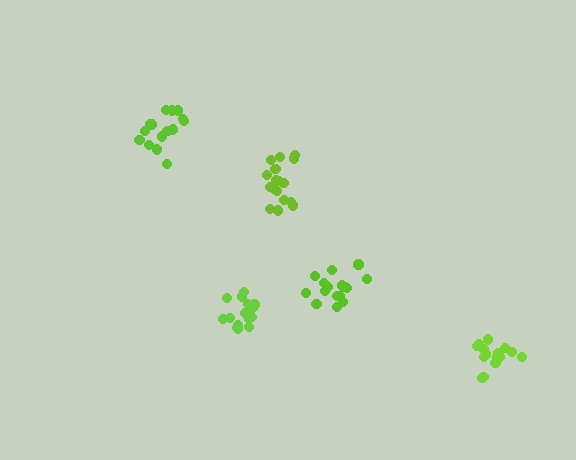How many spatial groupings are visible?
There are 5 spatial groupings.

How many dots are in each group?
Group 1: 17 dots, Group 2: 15 dots, Group 3: 16 dots, Group 4: 17 dots, Group 5: 16 dots (81 total).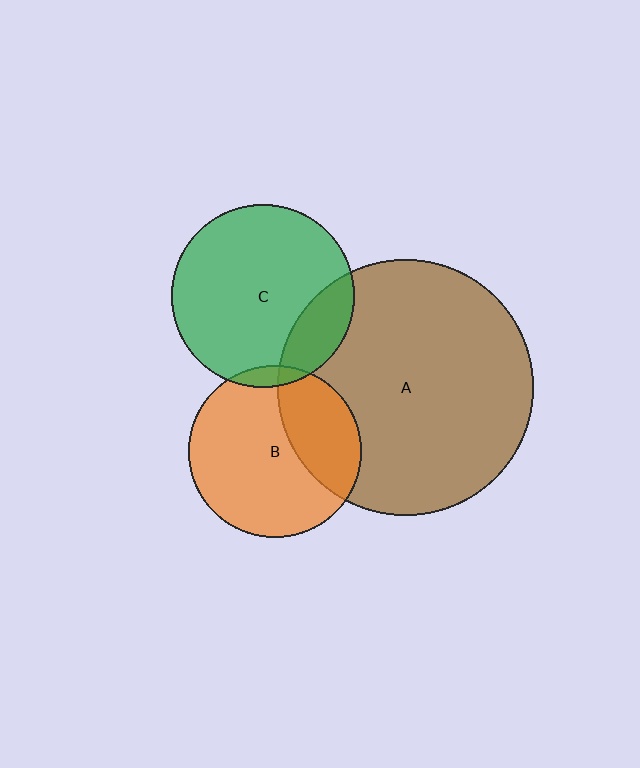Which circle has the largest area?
Circle A (brown).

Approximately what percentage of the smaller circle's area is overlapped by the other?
Approximately 5%.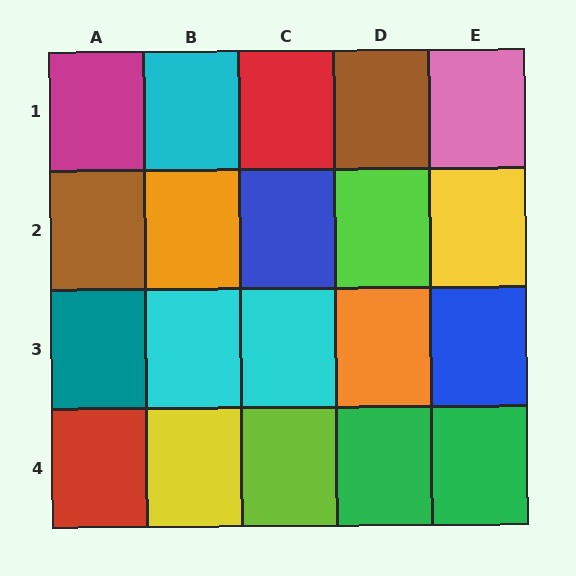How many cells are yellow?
2 cells are yellow.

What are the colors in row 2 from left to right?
Brown, orange, blue, lime, yellow.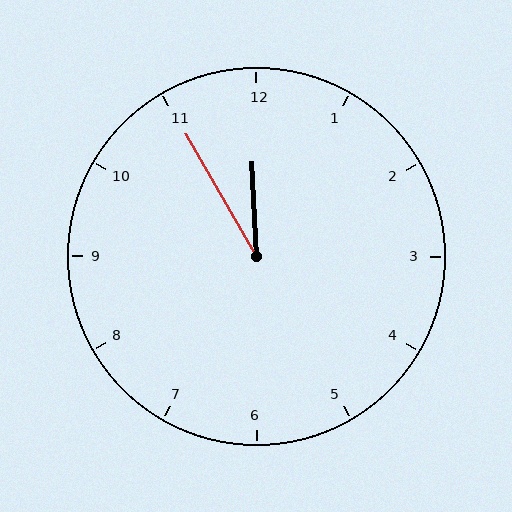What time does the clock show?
11:55.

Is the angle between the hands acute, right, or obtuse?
It is acute.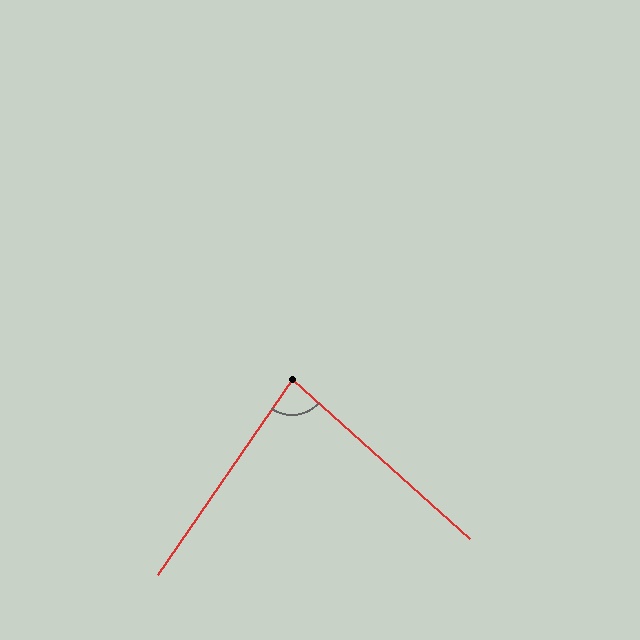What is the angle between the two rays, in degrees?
Approximately 82 degrees.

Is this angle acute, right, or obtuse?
It is acute.